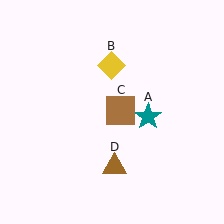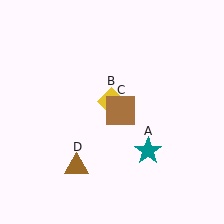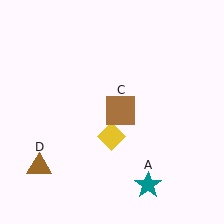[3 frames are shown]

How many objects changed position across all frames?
3 objects changed position: teal star (object A), yellow diamond (object B), brown triangle (object D).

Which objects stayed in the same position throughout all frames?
Brown square (object C) remained stationary.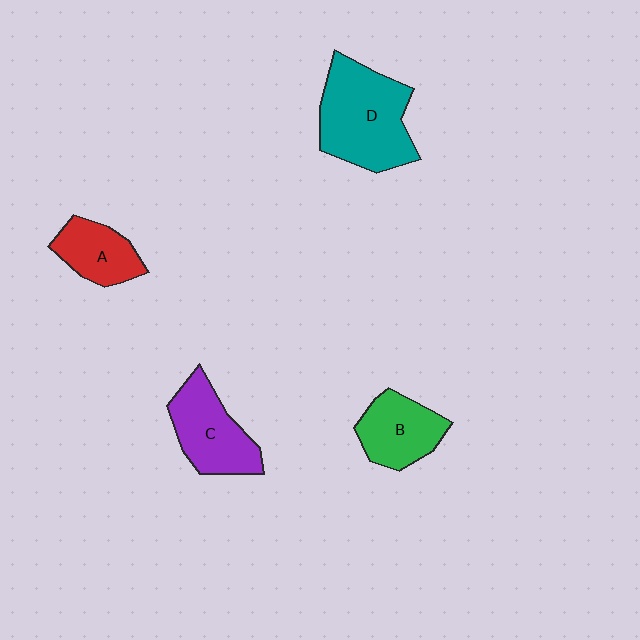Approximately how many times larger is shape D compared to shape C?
Approximately 1.4 times.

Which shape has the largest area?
Shape D (teal).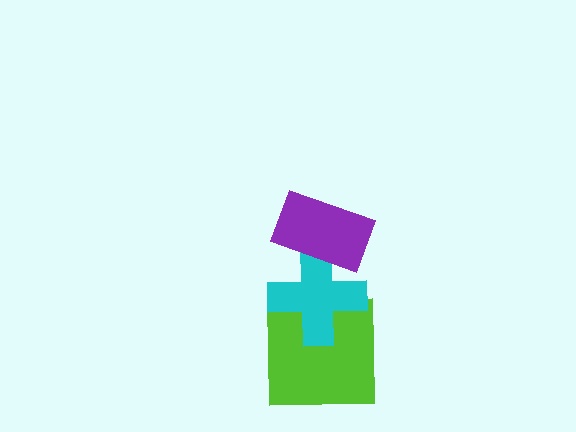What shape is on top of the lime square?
The cyan cross is on top of the lime square.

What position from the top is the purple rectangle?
The purple rectangle is 1st from the top.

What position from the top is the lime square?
The lime square is 3rd from the top.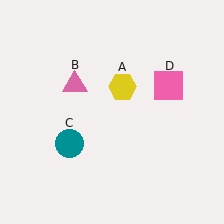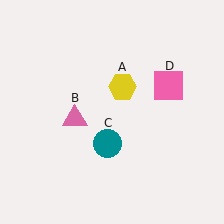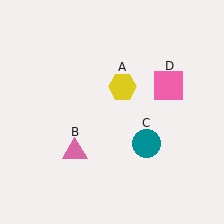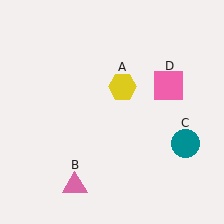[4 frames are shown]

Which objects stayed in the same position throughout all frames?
Yellow hexagon (object A) and pink square (object D) remained stationary.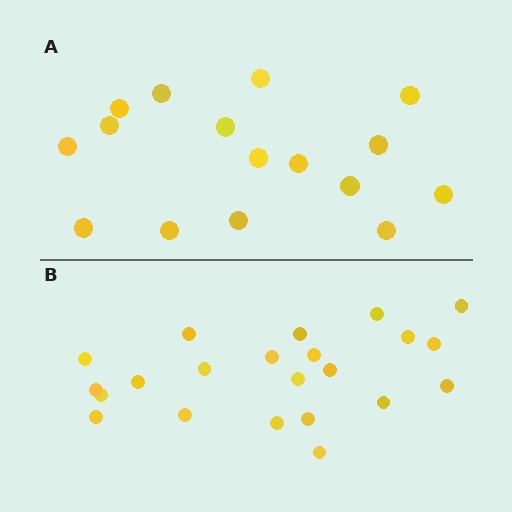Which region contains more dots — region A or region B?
Region B (the bottom region) has more dots.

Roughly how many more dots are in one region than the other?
Region B has about 6 more dots than region A.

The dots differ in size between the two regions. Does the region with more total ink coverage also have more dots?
No. Region A has more total ink coverage because its dots are larger, but region B actually contains more individual dots. Total area can be misleading — the number of items is what matters here.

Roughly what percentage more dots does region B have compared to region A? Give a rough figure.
About 40% more.